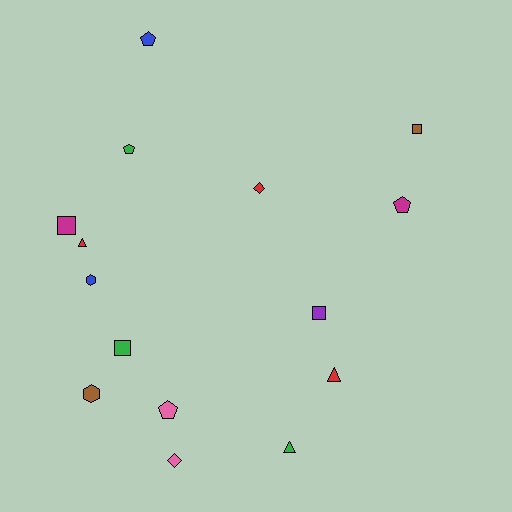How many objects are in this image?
There are 15 objects.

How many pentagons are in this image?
There are 4 pentagons.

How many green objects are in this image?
There are 3 green objects.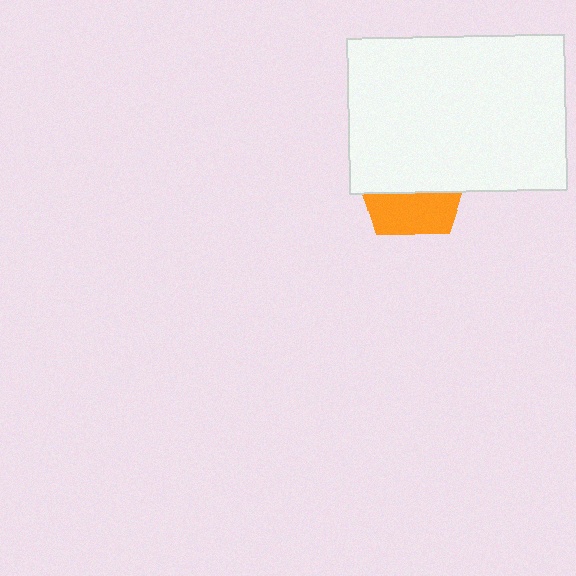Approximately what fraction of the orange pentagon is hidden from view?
Roughly 61% of the orange pentagon is hidden behind the white rectangle.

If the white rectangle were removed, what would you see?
You would see the complete orange pentagon.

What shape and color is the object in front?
The object in front is a white rectangle.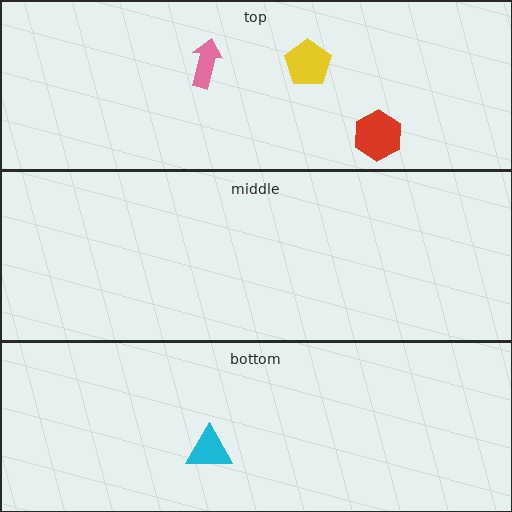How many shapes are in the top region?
3.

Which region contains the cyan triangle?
The bottom region.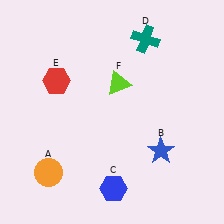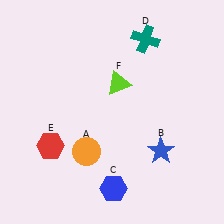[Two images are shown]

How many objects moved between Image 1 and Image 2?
2 objects moved between the two images.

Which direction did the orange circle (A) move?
The orange circle (A) moved right.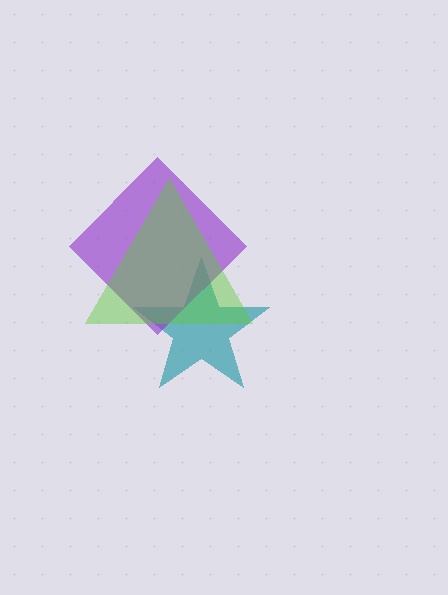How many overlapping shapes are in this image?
There are 3 overlapping shapes in the image.